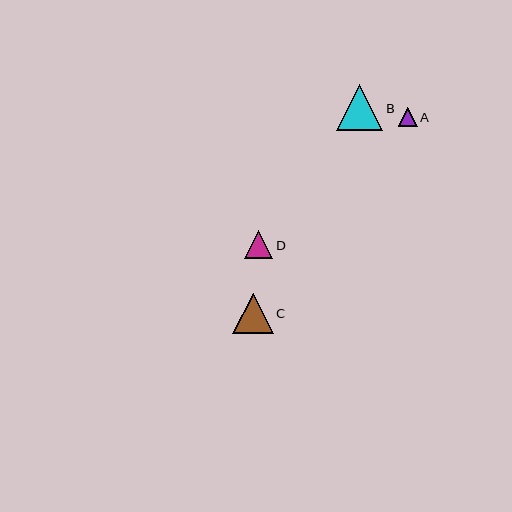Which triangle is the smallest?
Triangle A is the smallest with a size of approximately 18 pixels.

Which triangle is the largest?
Triangle B is the largest with a size of approximately 46 pixels.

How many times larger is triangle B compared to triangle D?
Triangle B is approximately 1.6 times the size of triangle D.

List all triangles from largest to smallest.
From largest to smallest: B, C, D, A.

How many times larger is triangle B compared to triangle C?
Triangle B is approximately 1.1 times the size of triangle C.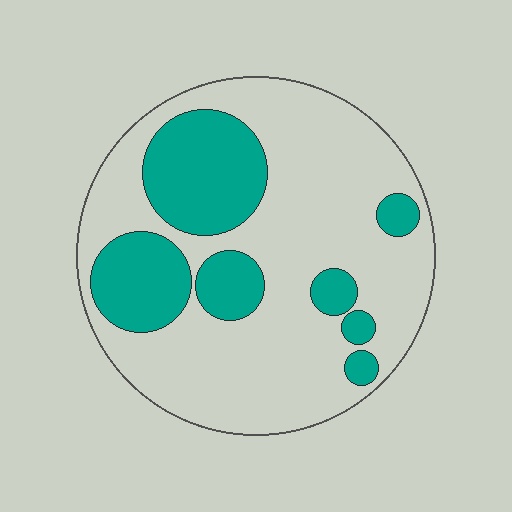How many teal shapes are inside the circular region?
7.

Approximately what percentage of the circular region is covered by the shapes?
Approximately 30%.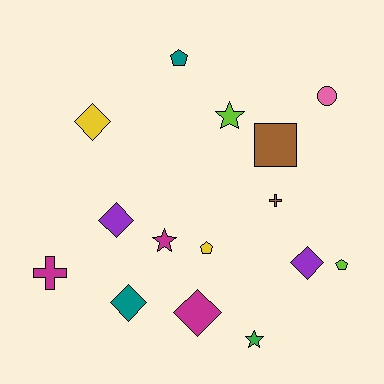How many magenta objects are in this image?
There are 3 magenta objects.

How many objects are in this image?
There are 15 objects.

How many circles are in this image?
There is 1 circle.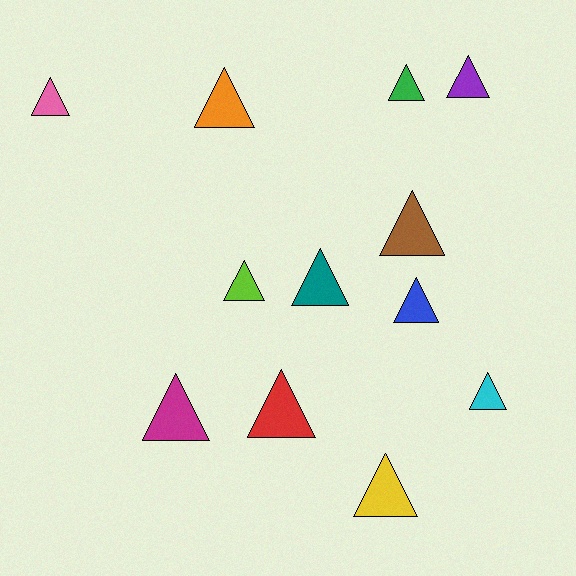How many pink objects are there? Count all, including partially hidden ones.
There is 1 pink object.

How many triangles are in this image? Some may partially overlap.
There are 12 triangles.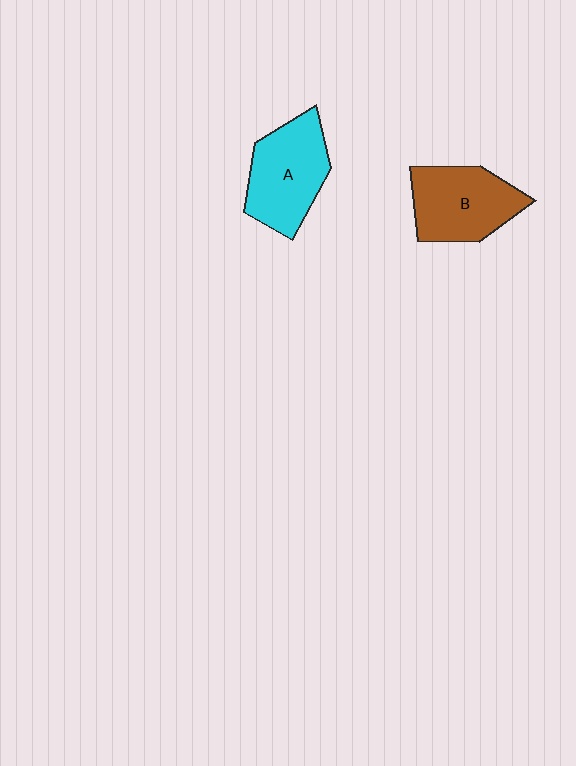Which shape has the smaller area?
Shape B (brown).